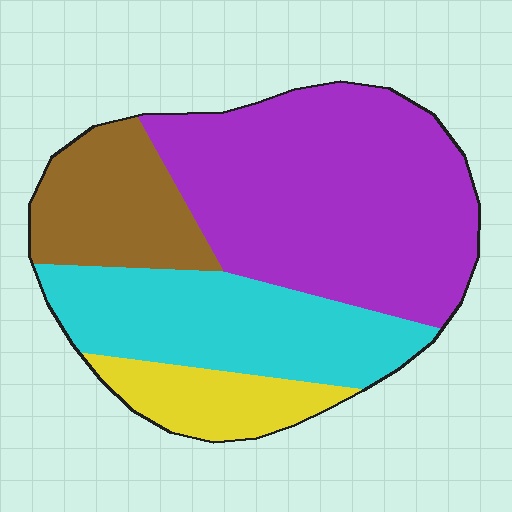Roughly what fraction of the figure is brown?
Brown takes up less than a sixth of the figure.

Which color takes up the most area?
Purple, at roughly 45%.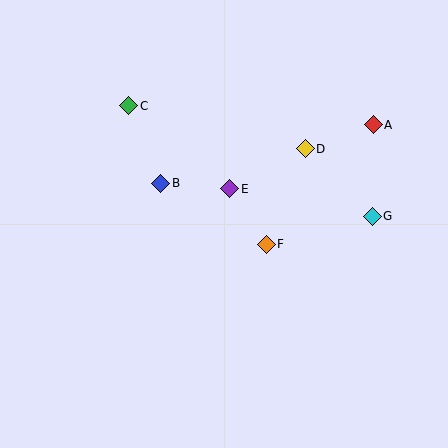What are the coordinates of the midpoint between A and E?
The midpoint between A and E is at (302, 157).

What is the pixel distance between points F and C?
The distance between F and C is 195 pixels.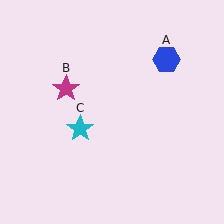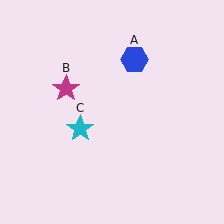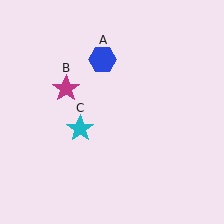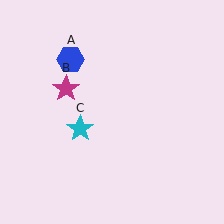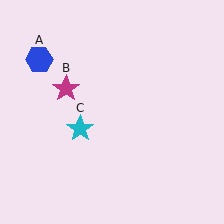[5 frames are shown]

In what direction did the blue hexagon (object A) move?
The blue hexagon (object A) moved left.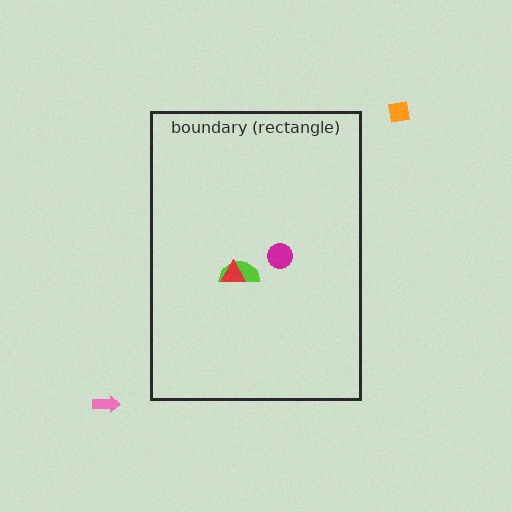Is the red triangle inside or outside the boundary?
Inside.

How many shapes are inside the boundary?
3 inside, 2 outside.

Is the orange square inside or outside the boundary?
Outside.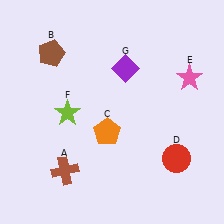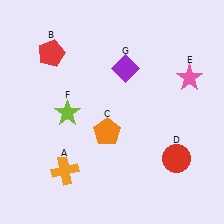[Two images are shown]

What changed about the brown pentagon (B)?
In Image 1, B is brown. In Image 2, it changed to red.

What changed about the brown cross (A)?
In Image 1, A is brown. In Image 2, it changed to orange.